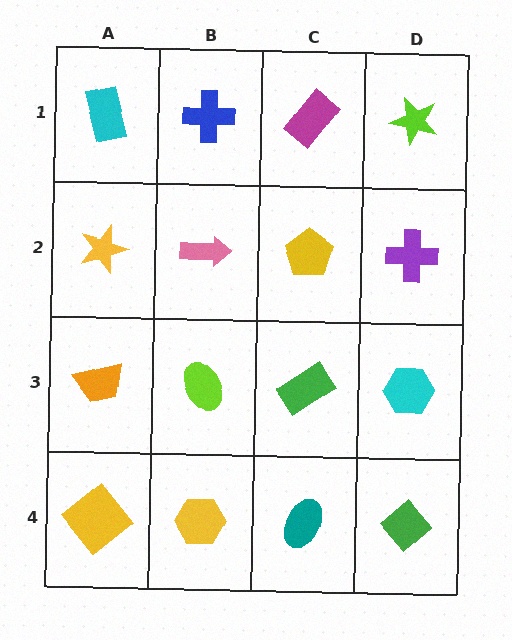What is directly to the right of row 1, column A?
A blue cross.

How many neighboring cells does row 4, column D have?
2.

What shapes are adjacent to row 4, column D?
A cyan hexagon (row 3, column D), a teal ellipse (row 4, column C).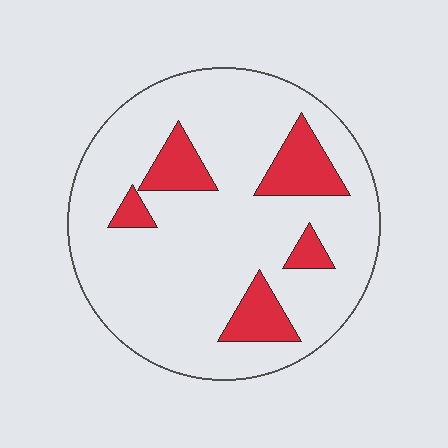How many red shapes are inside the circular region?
5.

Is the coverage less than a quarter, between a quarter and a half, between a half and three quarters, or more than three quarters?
Less than a quarter.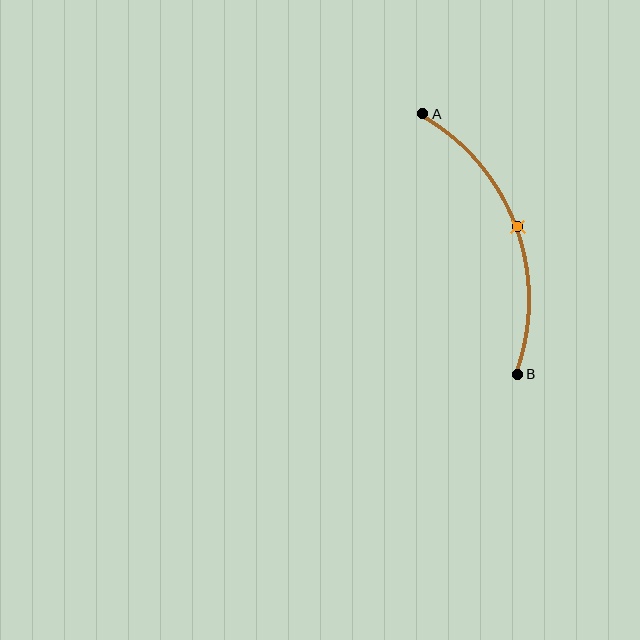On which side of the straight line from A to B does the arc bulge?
The arc bulges to the right of the straight line connecting A and B.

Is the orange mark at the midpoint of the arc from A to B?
Yes. The orange mark lies on the arc at equal arc-length from both A and B — it is the arc midpoint.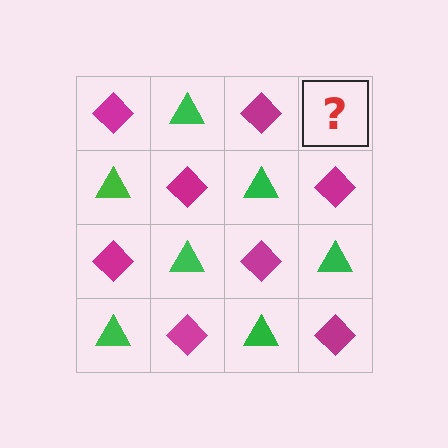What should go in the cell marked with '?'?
The missing cell should contain a green triangle.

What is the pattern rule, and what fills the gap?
The rule is that it alternates magenta diamond and green triangle in a checkerboard pattern. The gap should be filled with a green triangle.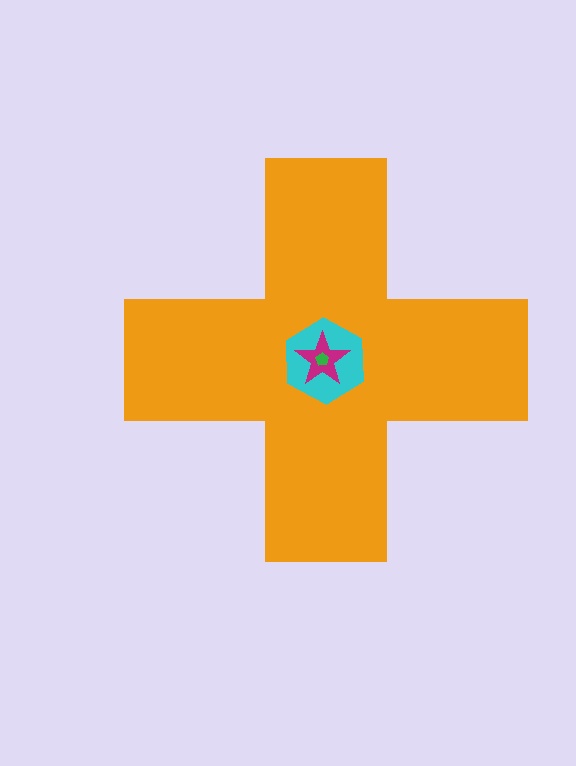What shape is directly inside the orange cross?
The cyan hexagon.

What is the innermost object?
The green pentagon.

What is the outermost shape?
The orange cross.